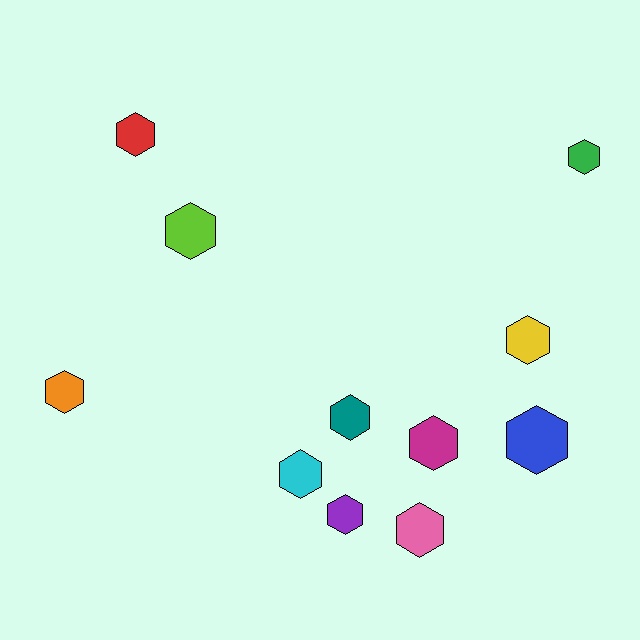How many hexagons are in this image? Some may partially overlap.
There are 11 hexagons.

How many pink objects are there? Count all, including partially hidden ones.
There is 1 pink object.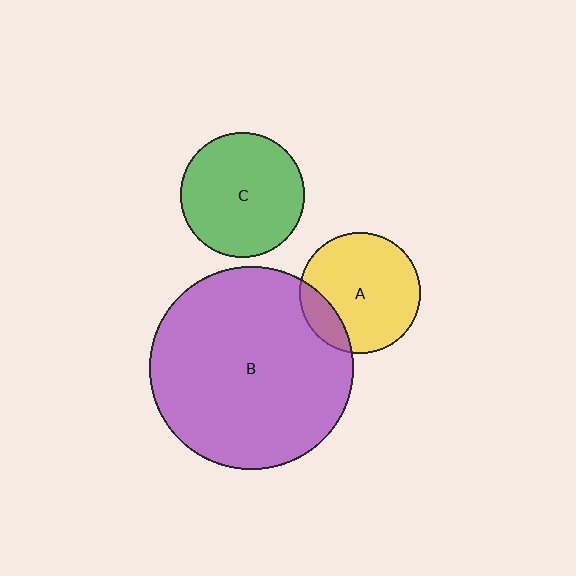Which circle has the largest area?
Circle B (purple).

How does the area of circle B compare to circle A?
Approximately 2.8 times.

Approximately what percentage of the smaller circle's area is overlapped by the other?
Approximately 15%.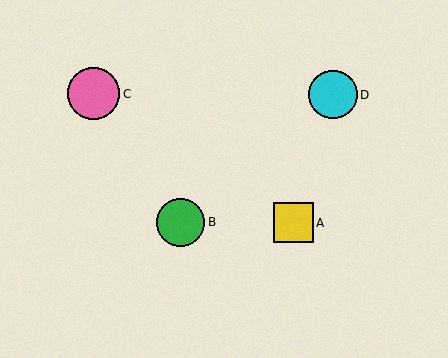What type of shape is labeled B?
Shape B is a green circle.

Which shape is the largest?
The pink circle (labeled C) is the largest.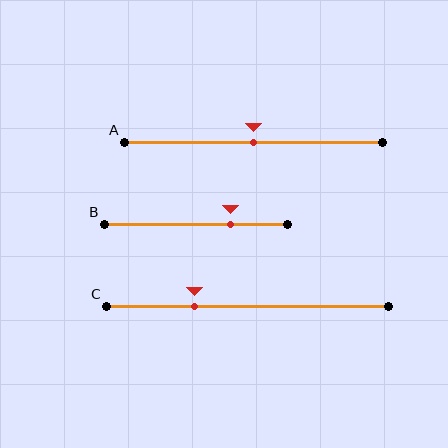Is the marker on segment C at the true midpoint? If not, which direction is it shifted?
No, the marker on segment C is shifted to the left by about 19% of the segment length.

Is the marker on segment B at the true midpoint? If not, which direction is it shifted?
No, the marker on segment B is shifted to the right by about 19% of the segment length.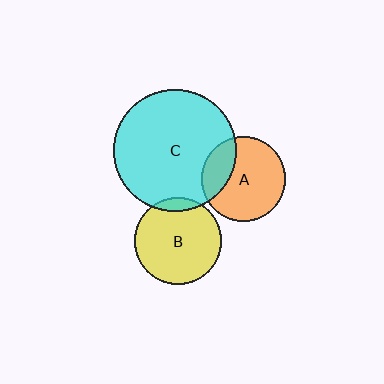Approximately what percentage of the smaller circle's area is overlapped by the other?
Approximately 10%.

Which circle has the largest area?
Circle C (cyan).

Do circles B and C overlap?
Yes.